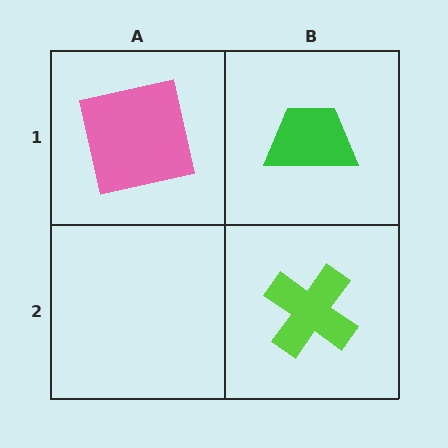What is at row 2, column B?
A lime cross.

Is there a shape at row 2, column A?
No, that cell is empty.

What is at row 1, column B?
A green trapezoid.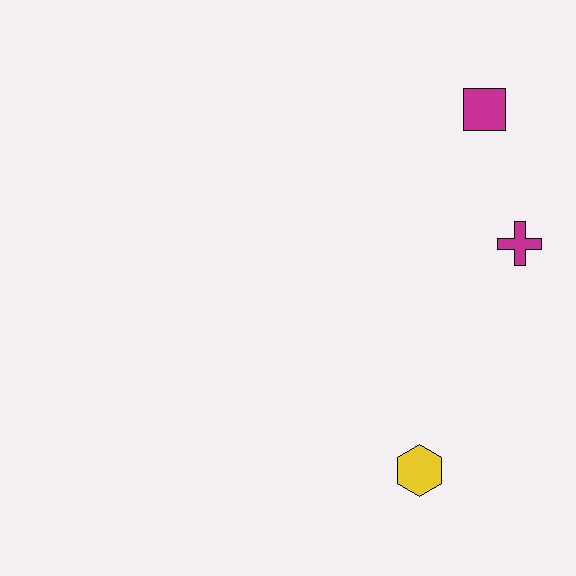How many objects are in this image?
There are 3 objects.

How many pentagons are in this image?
There are no pentagons.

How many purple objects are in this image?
There are no purple objects.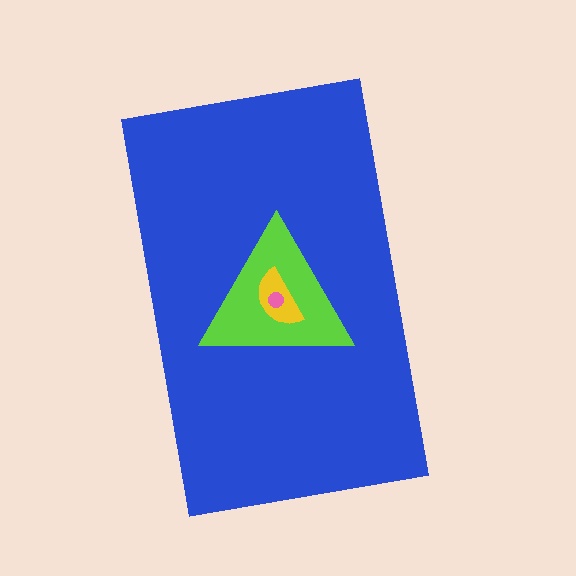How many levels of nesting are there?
4.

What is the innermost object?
The pink circle.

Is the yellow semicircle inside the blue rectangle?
Yes.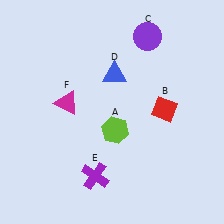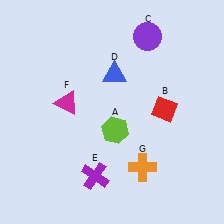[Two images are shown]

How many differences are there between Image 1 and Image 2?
There is 1 difference between the two images.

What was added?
An orange cross (G) was added in Image 2.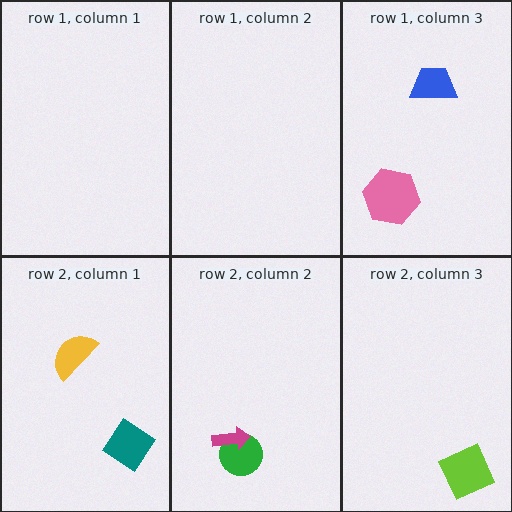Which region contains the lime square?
The row 2, column 3 region.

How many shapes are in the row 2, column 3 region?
1.